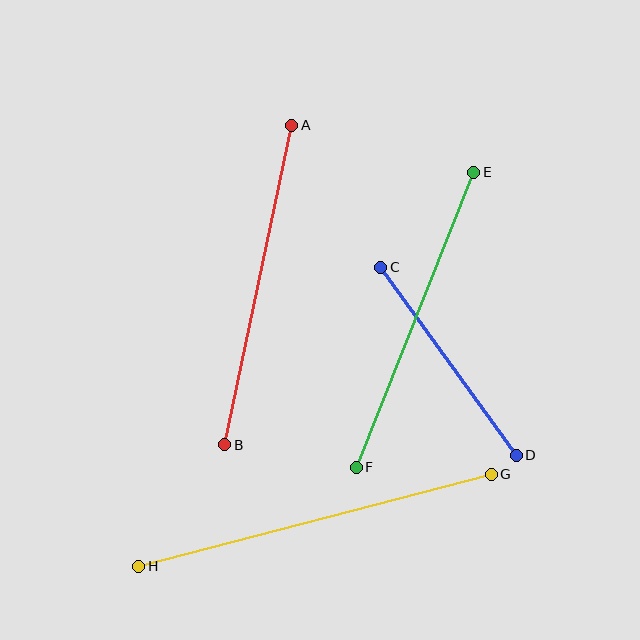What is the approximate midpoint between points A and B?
The midpoint is at approximately (258, 285) pixels.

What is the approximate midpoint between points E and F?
The midpoint is at approximately (415, 320) pixels.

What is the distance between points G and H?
The distance is approximately 364 pixels.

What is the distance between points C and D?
The distance is approximately 232 pixels.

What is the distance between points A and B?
The distance is approximately 327 pixels.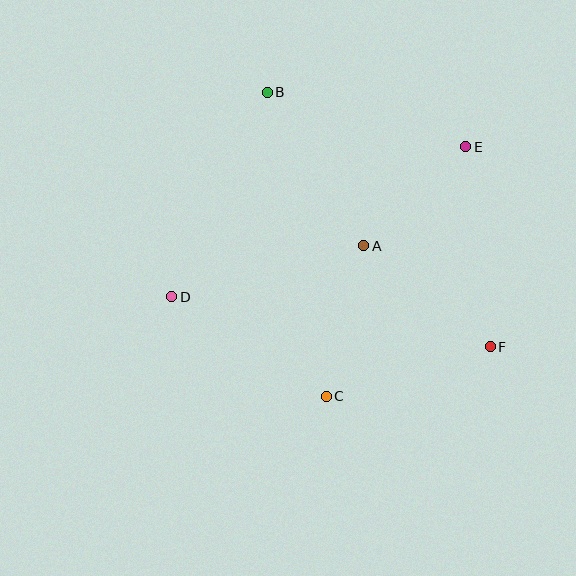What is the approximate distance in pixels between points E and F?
The distance between E and F is approximately 202 pixels.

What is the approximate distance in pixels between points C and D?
The distance between C and D is approximately 184 pixels.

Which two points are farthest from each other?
Points B and F are farthest from each other.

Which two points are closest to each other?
Points A and E are closest to each other.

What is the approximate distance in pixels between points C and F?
The distance between C and F is approximately 171 pixels.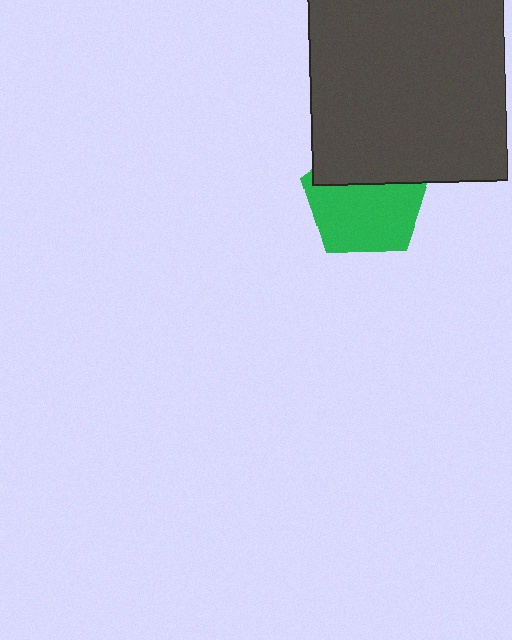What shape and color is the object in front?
The object in front is a dark gray square.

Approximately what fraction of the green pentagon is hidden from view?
Roughly 36% of the green pentagon is hidden behind the dark gray square.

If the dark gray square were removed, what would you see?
You would see the complete green pentagon.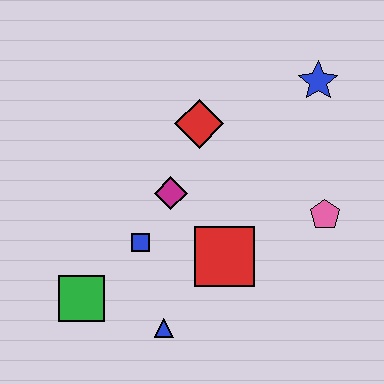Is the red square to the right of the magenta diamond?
Yes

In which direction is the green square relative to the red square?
The green square is to the left of the red square.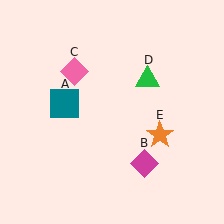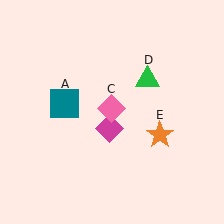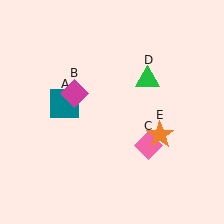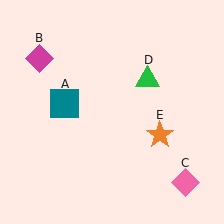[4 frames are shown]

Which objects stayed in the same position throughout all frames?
Teal square (object A) and green triangle (object D) and orange star (object E) remained stationary.